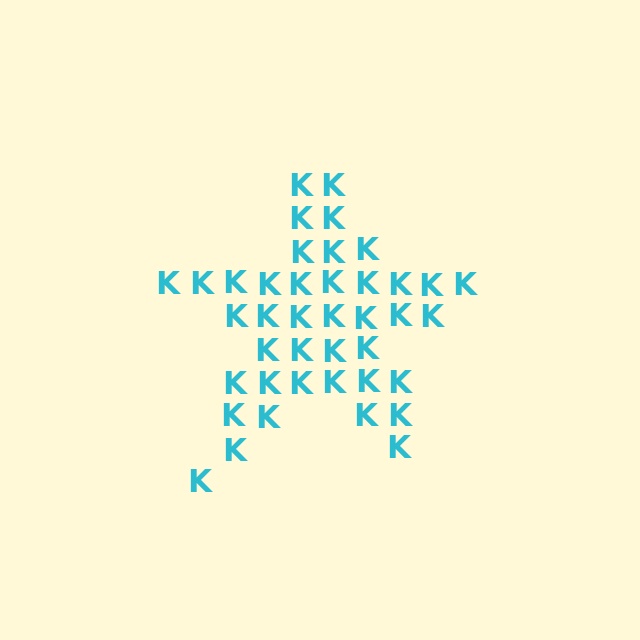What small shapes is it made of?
It is made of small letter K's.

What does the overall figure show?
The overall figure shows a star.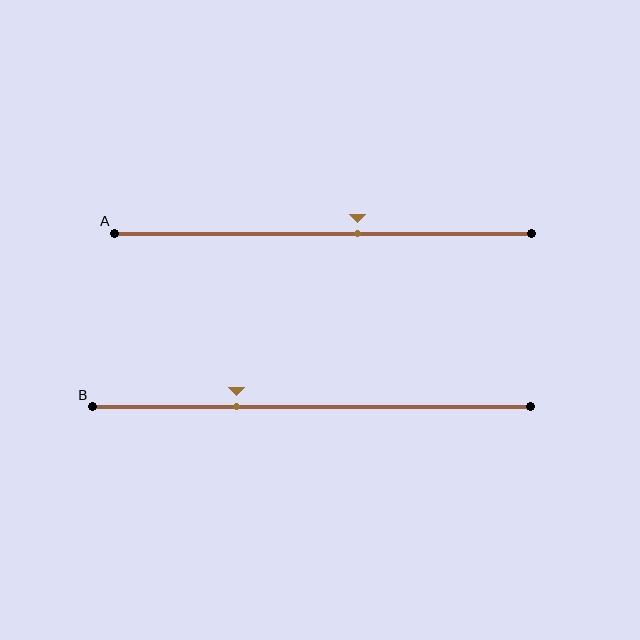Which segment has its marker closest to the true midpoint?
Segment A has its marker closest to the true midpoint.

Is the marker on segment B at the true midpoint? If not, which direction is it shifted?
No, the marker on segment B is shifted to the left by about 17% of the segment length.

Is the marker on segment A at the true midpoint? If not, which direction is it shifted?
No, the marker on segment A is shifted to the right by about 8% of the segment length.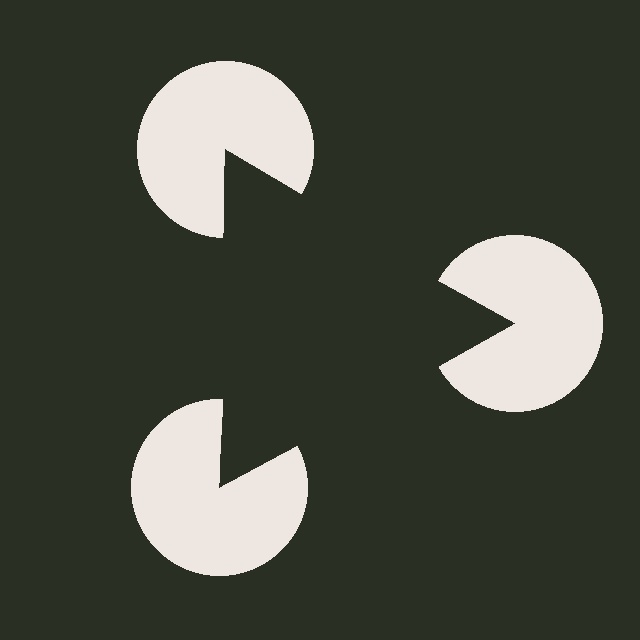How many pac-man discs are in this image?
There are 3 — one at each vertex of the illusory triangle.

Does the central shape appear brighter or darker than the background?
It typically appears slightly darker than the background, even though no actual brightness change is drawn.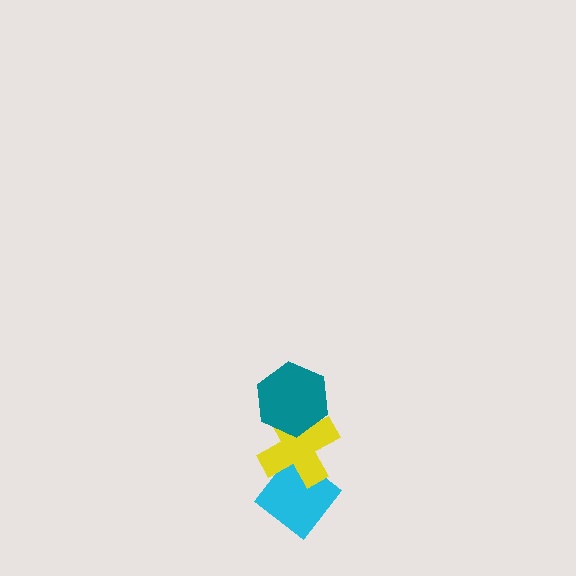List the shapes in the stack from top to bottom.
From top to bottom: the teal hexagon, the yellow cross, the cyan diamond.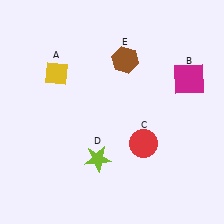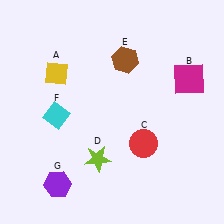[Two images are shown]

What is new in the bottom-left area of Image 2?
A cyan diamond (F) was added in the bottom-left area of Image 2.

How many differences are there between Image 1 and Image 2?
There are 2 differences between the two images.